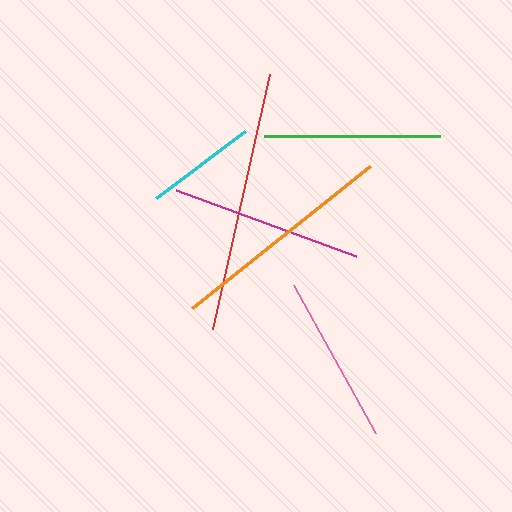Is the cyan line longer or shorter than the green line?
The green line is longer than the cyan line.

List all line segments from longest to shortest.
From longest to shortest: red, orange, magenta, green, pink, cyan.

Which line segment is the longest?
The red line is the longest at approximately 262 pixels.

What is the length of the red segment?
The red segment is approximately 262 pixels long.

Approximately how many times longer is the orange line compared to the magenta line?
The orange line is approximately 1.2 times the length of the magenta line.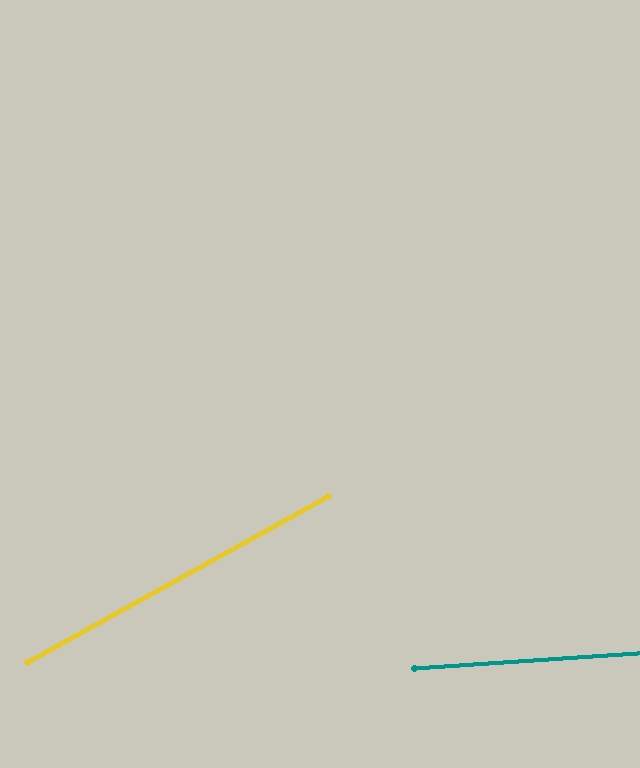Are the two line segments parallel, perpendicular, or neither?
Neither parallel nor perpendicular — they differ by about 25°.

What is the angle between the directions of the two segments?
Approximately 25 degrees.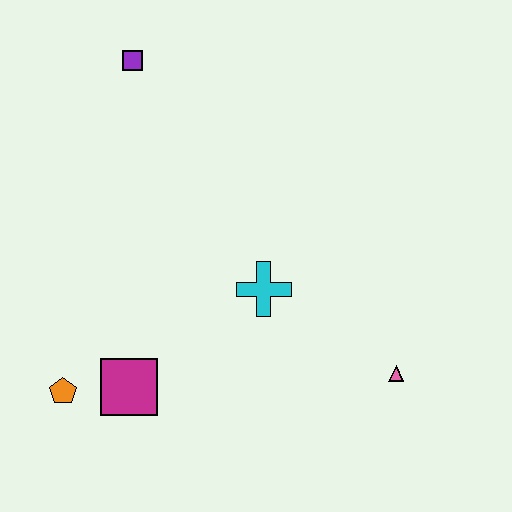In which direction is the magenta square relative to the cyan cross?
The magenta square is to the left of the cyan cross.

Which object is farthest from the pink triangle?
The purple square is farthest from the pink triangle.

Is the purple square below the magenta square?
No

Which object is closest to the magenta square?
The orange pentagon is closest to the magenta square.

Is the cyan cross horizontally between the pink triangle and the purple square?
Yes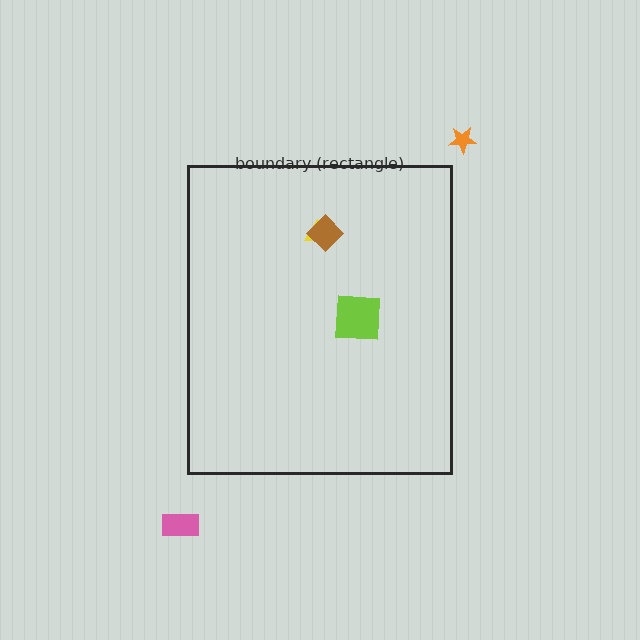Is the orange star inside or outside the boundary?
Outside.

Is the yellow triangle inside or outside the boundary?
Inside.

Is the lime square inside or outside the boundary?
Inside.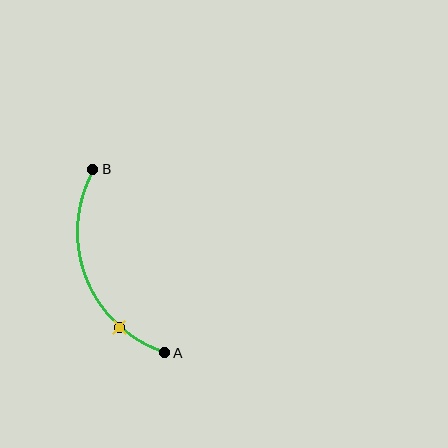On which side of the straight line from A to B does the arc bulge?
The arc bulges to the left of the straight line connecting A and B.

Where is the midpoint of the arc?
The arc midpoint is the point on the curve farthest from the straight line joining A and B. It sits to the left of that line.